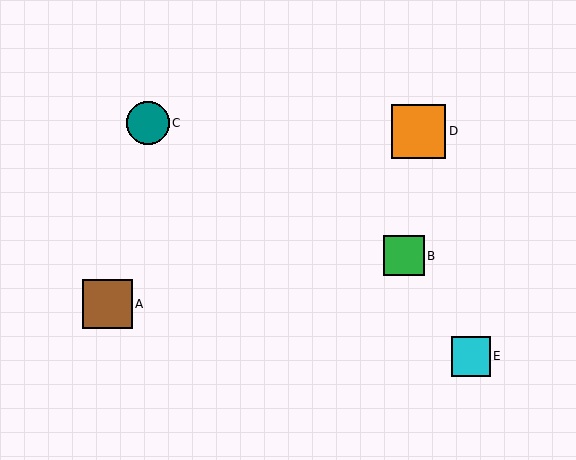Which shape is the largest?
The orange square (labeled D) is the largest.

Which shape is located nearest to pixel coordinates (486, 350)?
The cyan square (labeled E) at (471, 356) is nearest to that location.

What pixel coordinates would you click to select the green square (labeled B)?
Click at (404, 256) to select the green square B.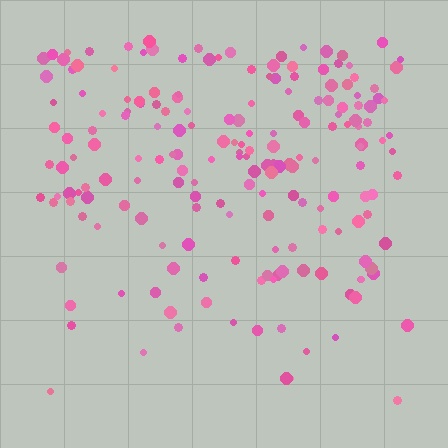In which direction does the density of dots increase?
From bottom to top, with the top side densest.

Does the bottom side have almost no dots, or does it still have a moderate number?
Still a moderate number, just noticeably fewer than the top.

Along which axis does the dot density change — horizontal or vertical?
Vertical.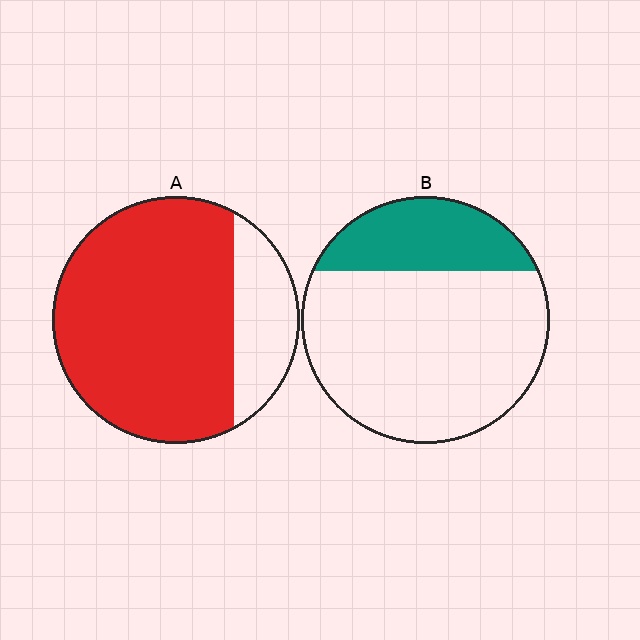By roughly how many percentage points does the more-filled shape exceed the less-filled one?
By roughly 55 percentage points (A over B).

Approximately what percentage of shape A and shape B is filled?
A is approximately 80% and B is approximately 25%.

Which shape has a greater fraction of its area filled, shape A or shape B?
Shape A.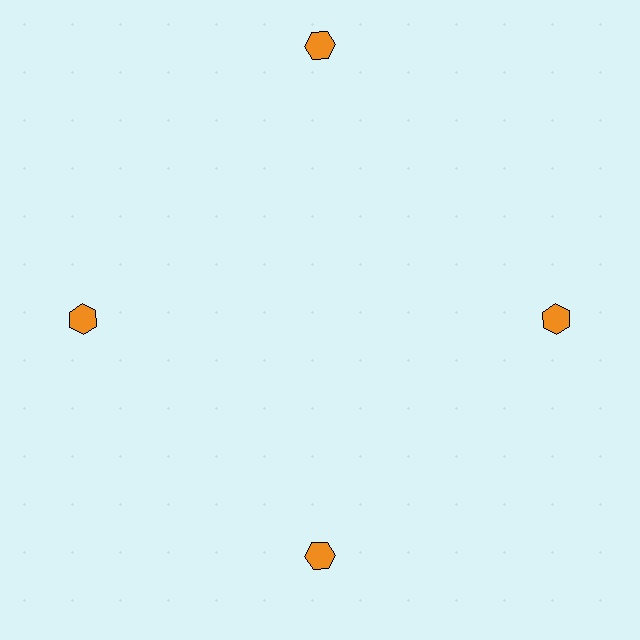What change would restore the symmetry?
The symmetry would be restored by moving it inward, back onto the ring so that all 4 hexagons sit at equal angles and equal distance from the center.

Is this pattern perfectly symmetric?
No. The 4 orange hexagons are arranged in a ring, but one element near the 12 o'clock position is pushed outward from the center, breaking the 4-fold rotational symmetry.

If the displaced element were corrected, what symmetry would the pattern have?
It would have 4-fold rotational symmetry — the pattern would map onto itself every 90 degrees.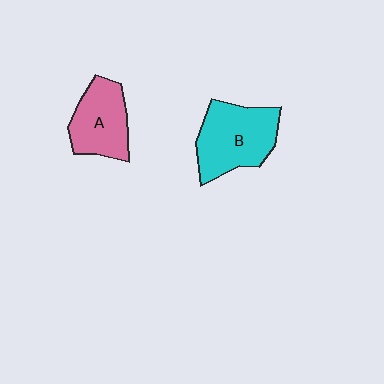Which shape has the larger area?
Shape B (cyan).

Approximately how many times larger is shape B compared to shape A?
Approximately 1.3 times.